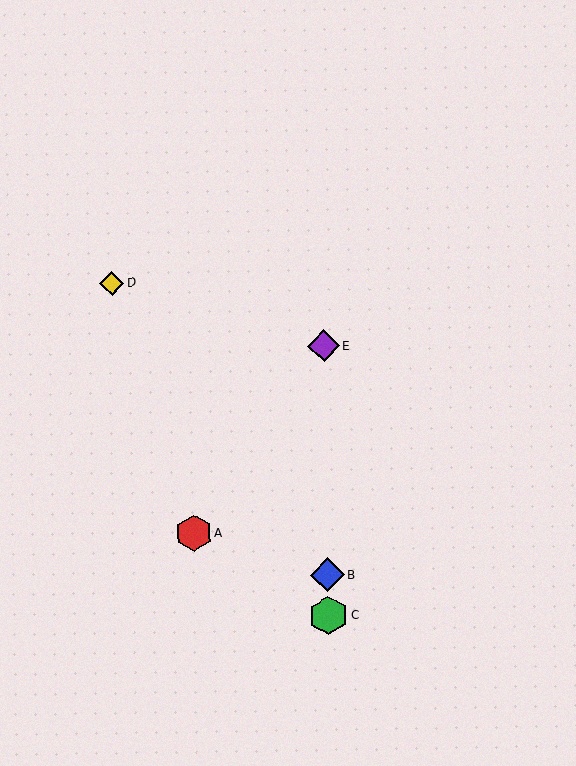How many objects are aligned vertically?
3 objects (B, C, E) are aligned vertically.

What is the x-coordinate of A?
Object A is at x≈194.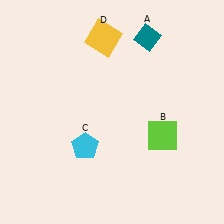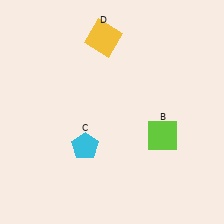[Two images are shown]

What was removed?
The teal diamond (A) was removed in Image 2.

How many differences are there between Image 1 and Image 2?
There is 1 difference between the two images.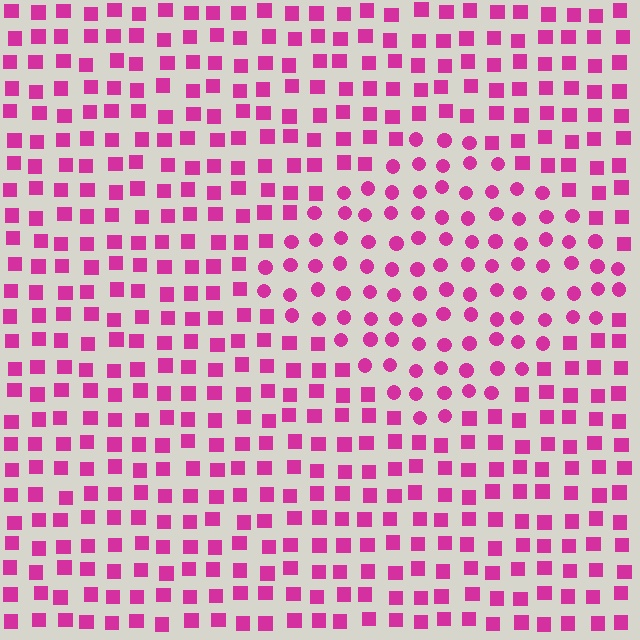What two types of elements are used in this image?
The image uses circles inside the diamond region and squares outside it.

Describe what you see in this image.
The image is filled with small magenta elements arranged in a uniform grid. A diamond-shaped region contains circles, while the surrounding area contains squares. The boundary is defined purely by the change in element shape.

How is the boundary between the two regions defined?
The boundary is defined by a change in element shape: circles inside vs. squares outside. All elements share the same color and spacing.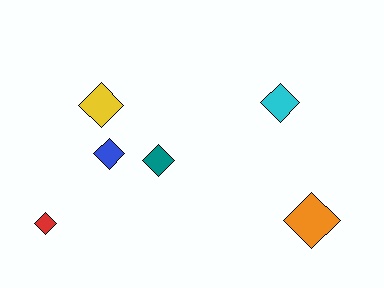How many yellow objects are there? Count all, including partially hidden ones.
There is 1 yellow object.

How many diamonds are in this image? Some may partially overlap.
There are 6 diamonds.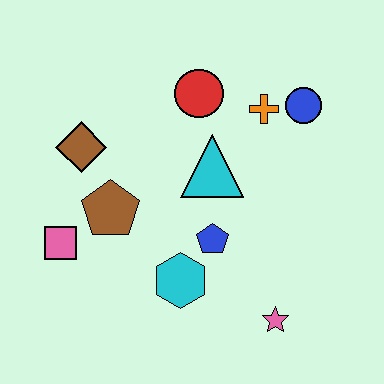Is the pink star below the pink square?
Yes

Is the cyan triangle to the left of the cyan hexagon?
No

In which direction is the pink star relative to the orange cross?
The pink star is below the orange cross.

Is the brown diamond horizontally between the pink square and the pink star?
Yes